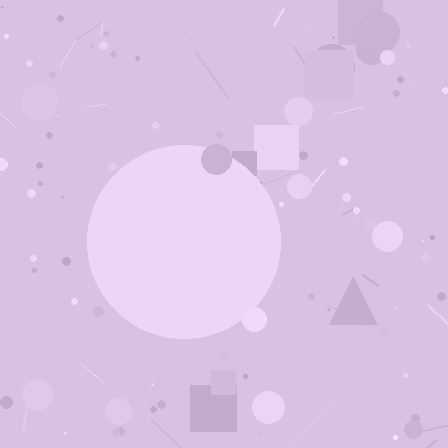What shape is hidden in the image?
A circle is hidden in the image.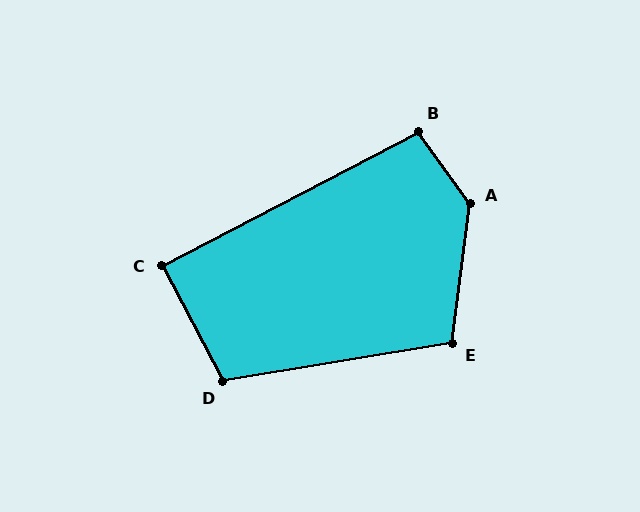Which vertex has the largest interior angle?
A, at approximately 137 degrees.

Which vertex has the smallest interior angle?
C, at approximately 90 degrees.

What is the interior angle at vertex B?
Approximately 98 degrees (obtuse).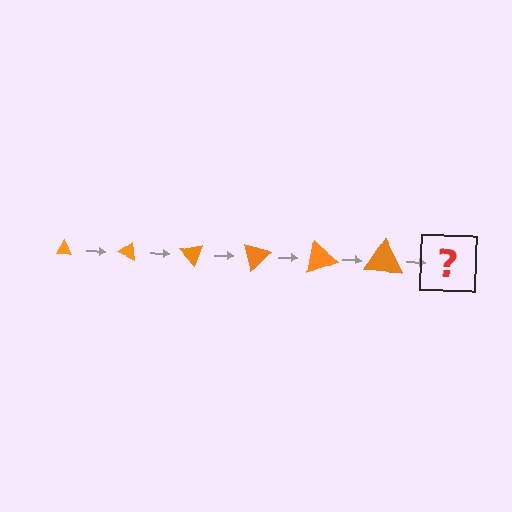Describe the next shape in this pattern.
It should be a triangle, larger than the previous one and rotated 150 degrees from the start.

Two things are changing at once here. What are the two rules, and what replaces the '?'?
The two rules are that the triangle grows larger each step and it rotates 25 degrees each step. The '?' should be a triangle, larger than the previous one and rotated 150 degrees from the start.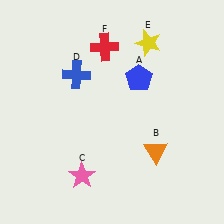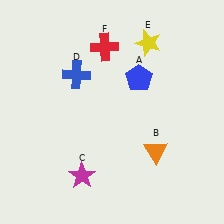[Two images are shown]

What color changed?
The star (C) changed from pink in Image 1 to magenta in Image 2.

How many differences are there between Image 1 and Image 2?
There is 1 difference between the two images.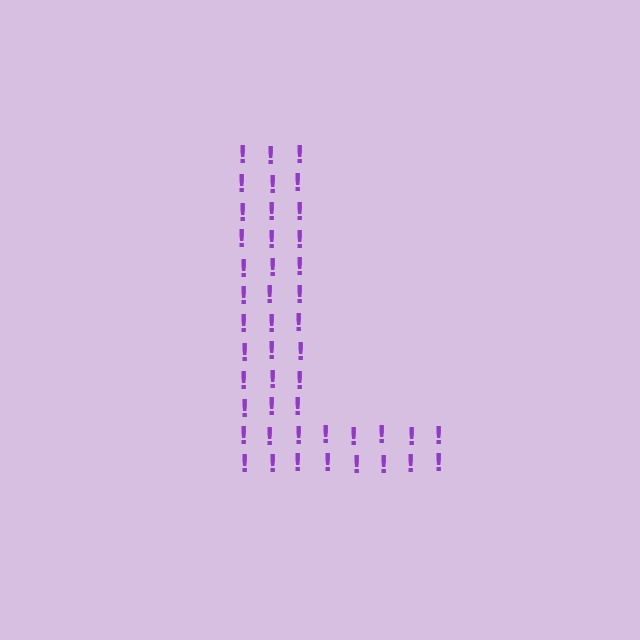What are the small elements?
The small elements are exclamation marks.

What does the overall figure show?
The overall figure shows the letter L.